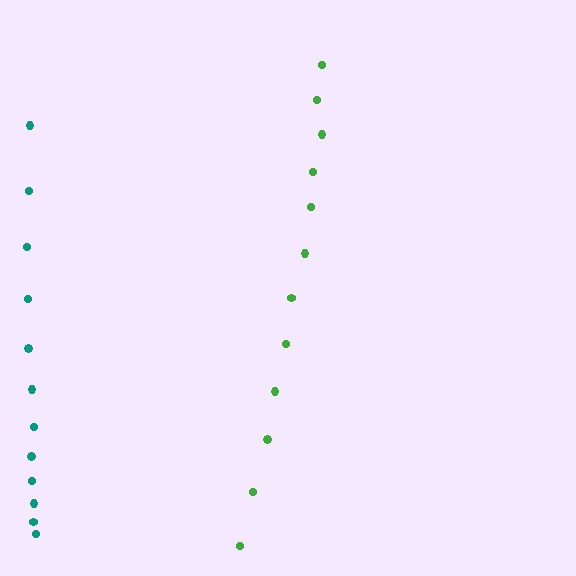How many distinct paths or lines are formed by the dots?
There are 2 distinct paths.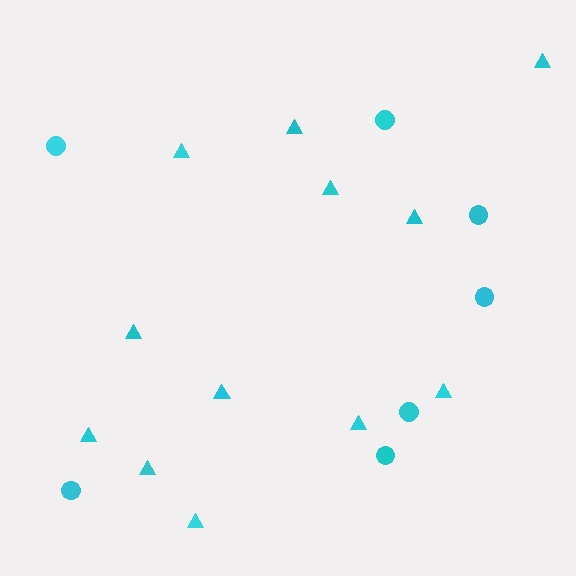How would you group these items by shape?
There are 2 groups: one group of triangles (12) and one group of circles (7).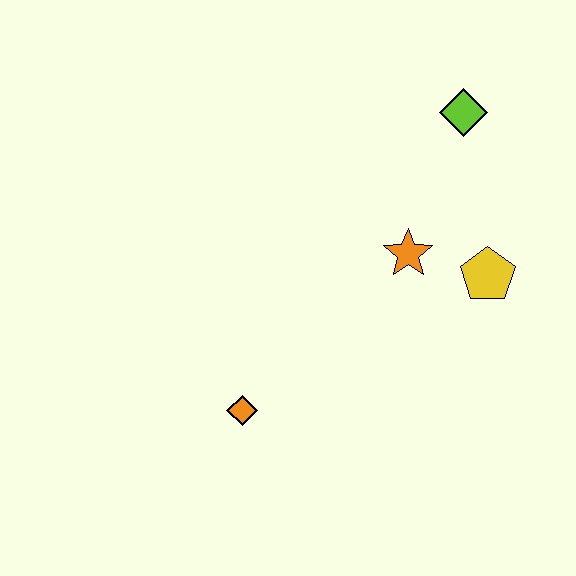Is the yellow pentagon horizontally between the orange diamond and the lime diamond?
No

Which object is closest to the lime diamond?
The orange star is closest to the lime diamond.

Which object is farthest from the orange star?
The orange diamond is farthest from the orange star.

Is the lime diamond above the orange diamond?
Yes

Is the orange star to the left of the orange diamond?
No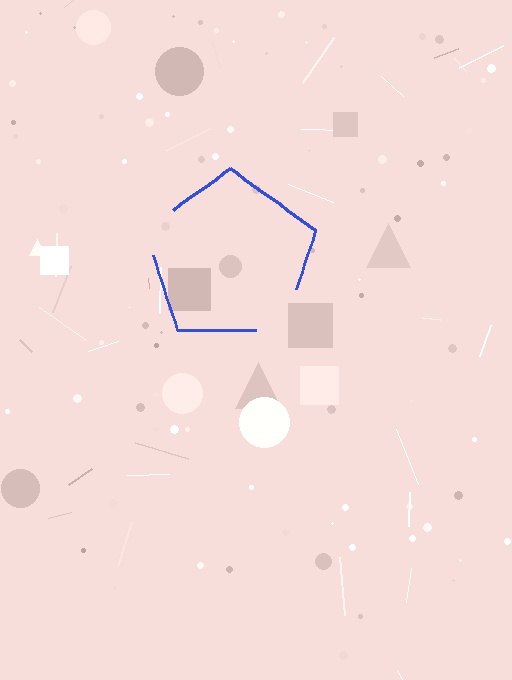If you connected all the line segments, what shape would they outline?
They would outline a pentagon.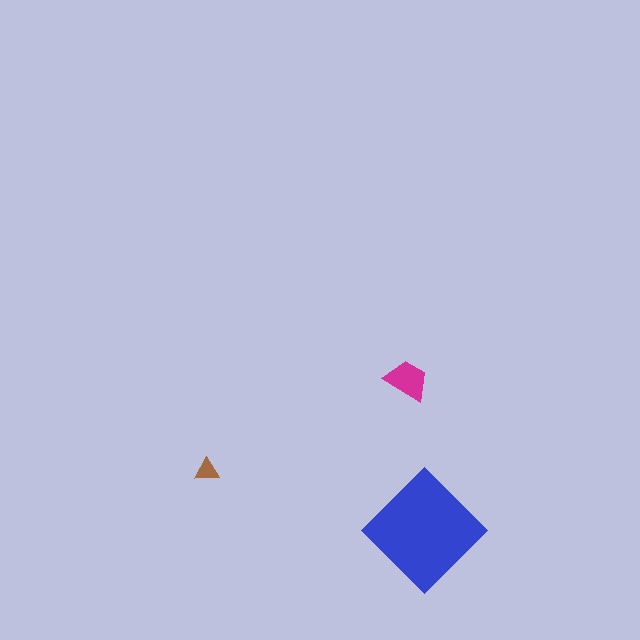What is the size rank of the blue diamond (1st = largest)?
1st.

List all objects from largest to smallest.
The blue diamond, the magenta trapezoid, the brown triangle.